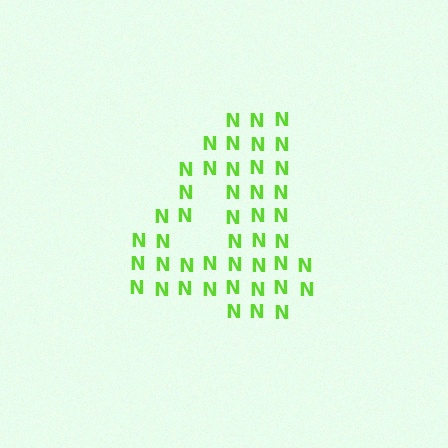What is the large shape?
The large shape is the digit 4.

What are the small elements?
The small elements are letter N's.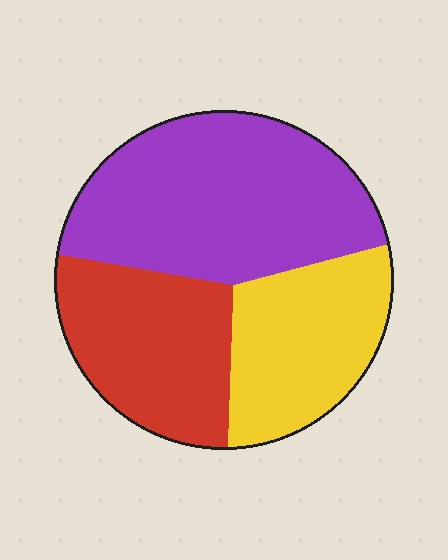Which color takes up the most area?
Purple, at roughly 45%.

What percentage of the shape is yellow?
Yellow takes up between a sixth and a third of the shape.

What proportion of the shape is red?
Red takes up about one quarter (1/4) of the shape.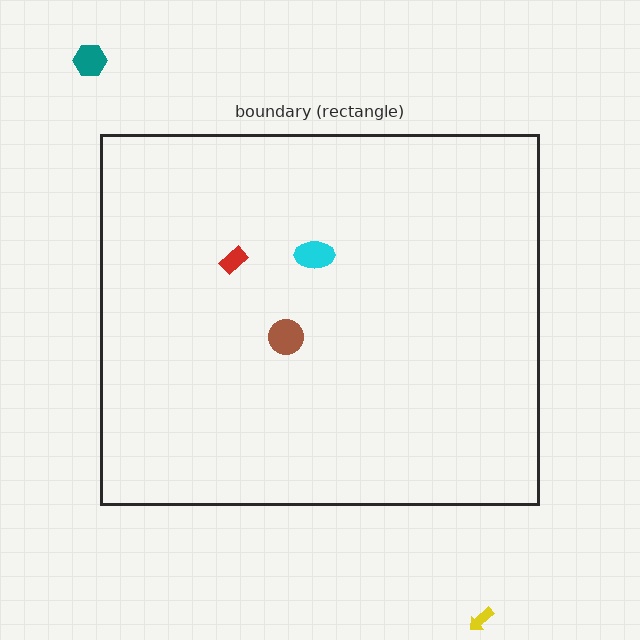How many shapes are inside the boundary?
3 inside, 2 outside.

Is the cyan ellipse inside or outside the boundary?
Inside.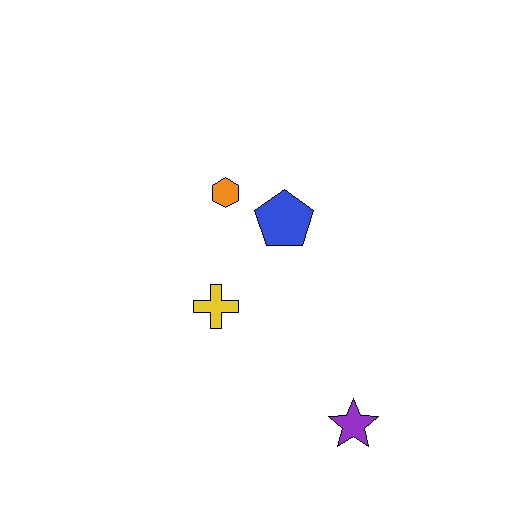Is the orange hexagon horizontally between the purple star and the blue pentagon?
No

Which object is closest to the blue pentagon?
The orange hexagon is closest to the blue pentagon.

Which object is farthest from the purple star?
The orange hexagon is farthest from the purple star.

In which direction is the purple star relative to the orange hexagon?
The purple star is below the orange hexagon.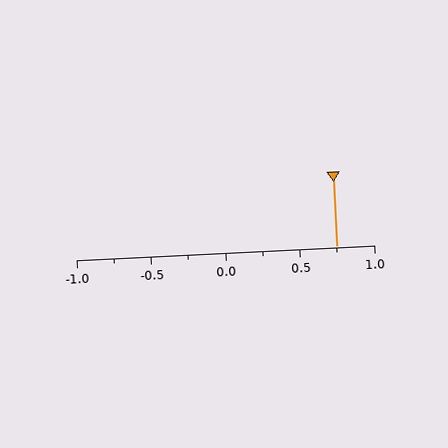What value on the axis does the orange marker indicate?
The marker indicates approximately 0.75.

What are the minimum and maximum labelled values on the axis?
The axis runs from -1.0 to 1.0.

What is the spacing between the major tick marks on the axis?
The major ticks are spaced 0.5 apart.